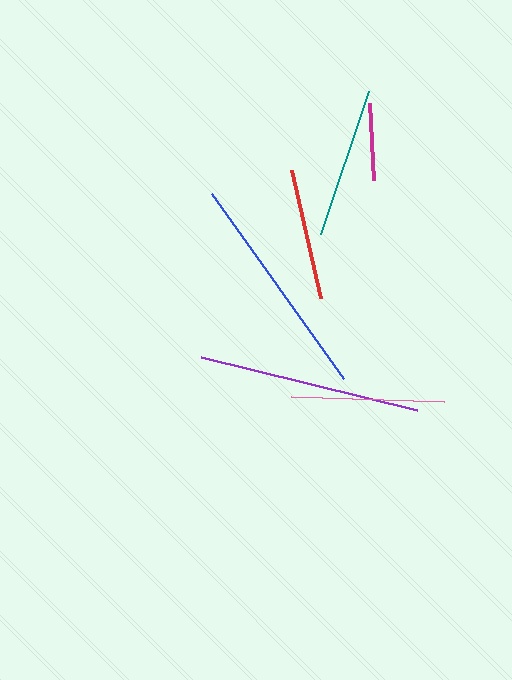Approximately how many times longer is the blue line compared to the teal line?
The blue line is approximately 1.5 times the length of the teal line.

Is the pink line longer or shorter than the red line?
The pink line is longer than the red line.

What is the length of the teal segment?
The teal segment is approximately 151 pixels long.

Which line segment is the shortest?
The magenta line is the shortest at approximately 77 pixels.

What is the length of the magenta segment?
The magenta segment is approximately 77 pixels long.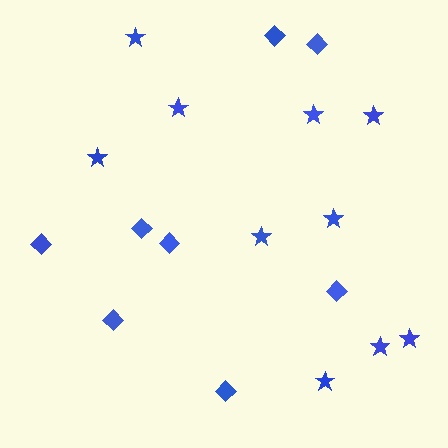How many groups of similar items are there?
There are 2 groups: one group of stars (10) and one group of diamonds (8).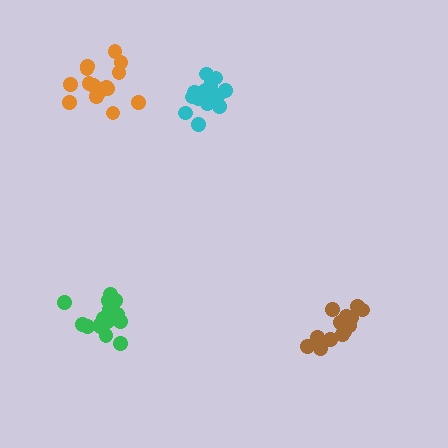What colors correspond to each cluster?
The clusters are colored: orange, brown, green, cyan.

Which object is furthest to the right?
The brown cluster is rightmost.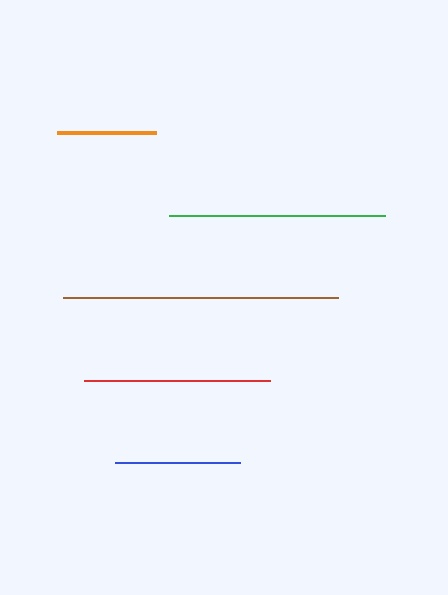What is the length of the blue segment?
The blue segment is approximately 125 pixels long.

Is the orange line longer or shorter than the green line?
The green line is longer than the orange line.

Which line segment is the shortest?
The orange line is the shortest at approximately 99 pixels.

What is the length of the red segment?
The red segment is approximately 186 pixels long.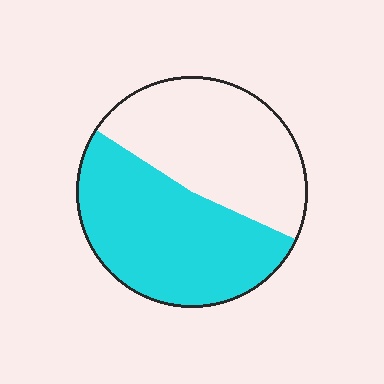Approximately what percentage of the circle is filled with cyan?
Approximately 50%.